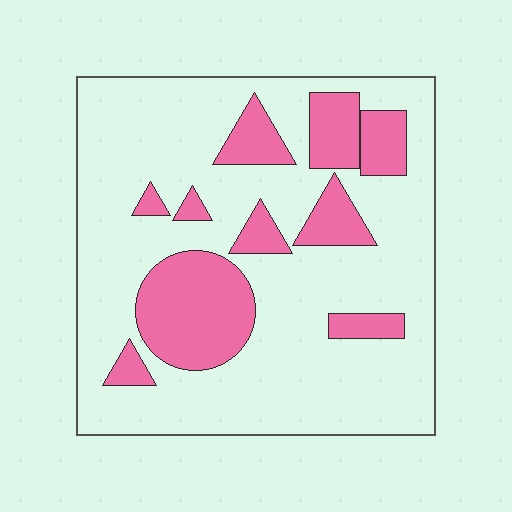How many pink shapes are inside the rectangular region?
10.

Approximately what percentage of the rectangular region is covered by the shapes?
Approximately 25%.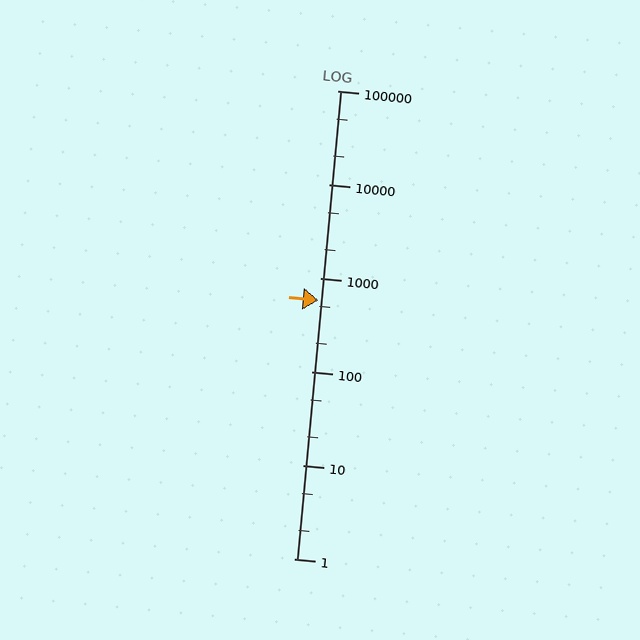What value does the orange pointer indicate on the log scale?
The pointer indicates approximately 570.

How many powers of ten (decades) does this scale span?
The scale spans 5 decades, from 1 to 100000.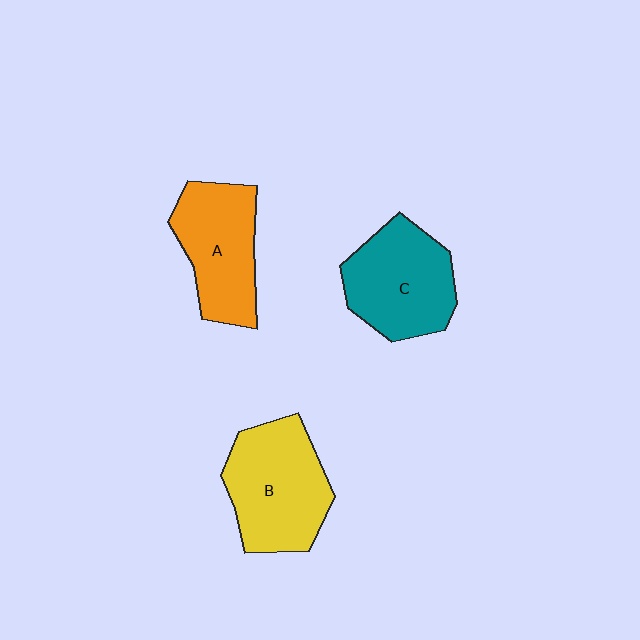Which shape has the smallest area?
Shape A (orange).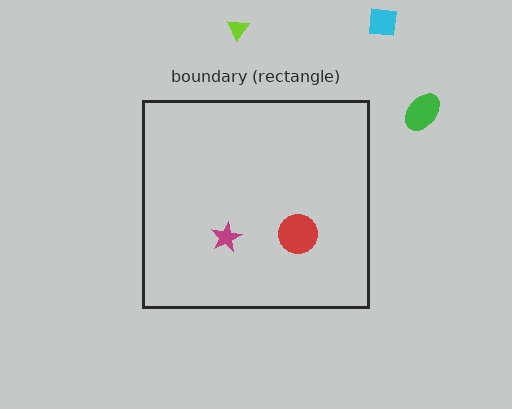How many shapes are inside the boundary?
2 inside, 3 outside.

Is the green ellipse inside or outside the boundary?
Outside.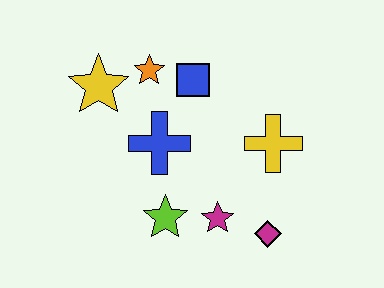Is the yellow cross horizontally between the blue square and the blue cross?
No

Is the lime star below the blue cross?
Yes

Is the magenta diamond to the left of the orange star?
No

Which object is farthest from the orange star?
The magenta diamond is farthest from the orange star.